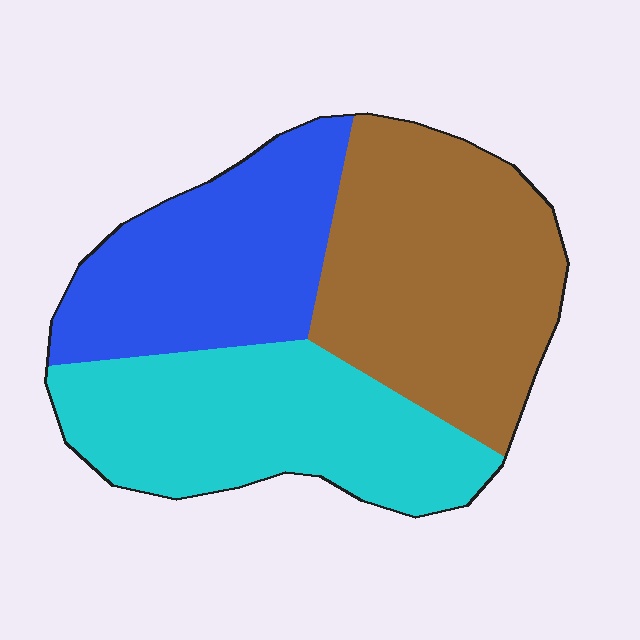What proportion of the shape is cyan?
Cyan covers around 35% of the shape.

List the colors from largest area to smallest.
From largest to smallest: brown, cyan, blue.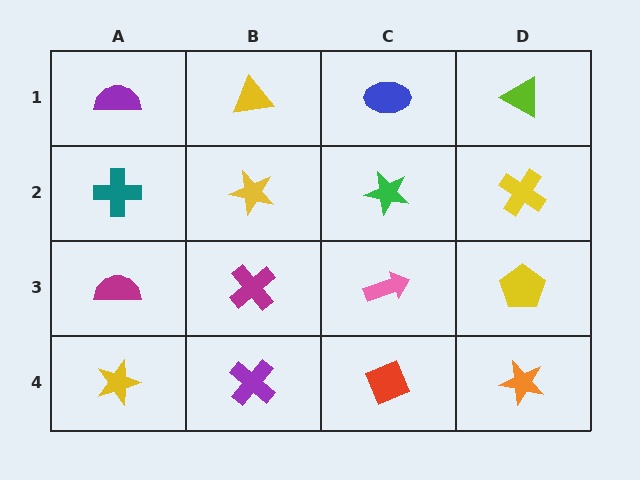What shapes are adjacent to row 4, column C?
A pink arrow (row 3, column C), a purple cross (row 4, column B), an orange star (row 4, column D).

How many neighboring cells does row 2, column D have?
3.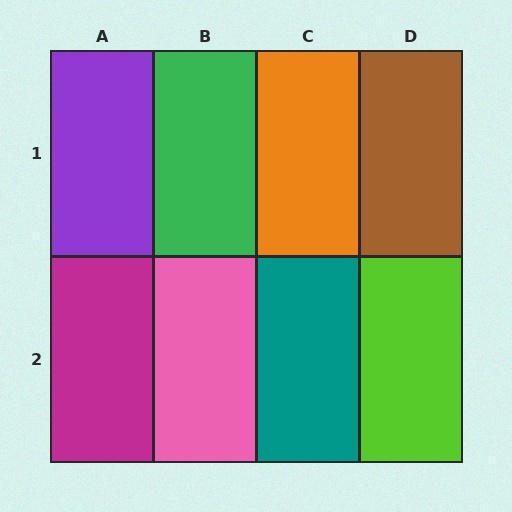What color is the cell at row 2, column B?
Pink.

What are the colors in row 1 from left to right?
Purple, green, orange, brown.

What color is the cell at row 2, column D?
Lime.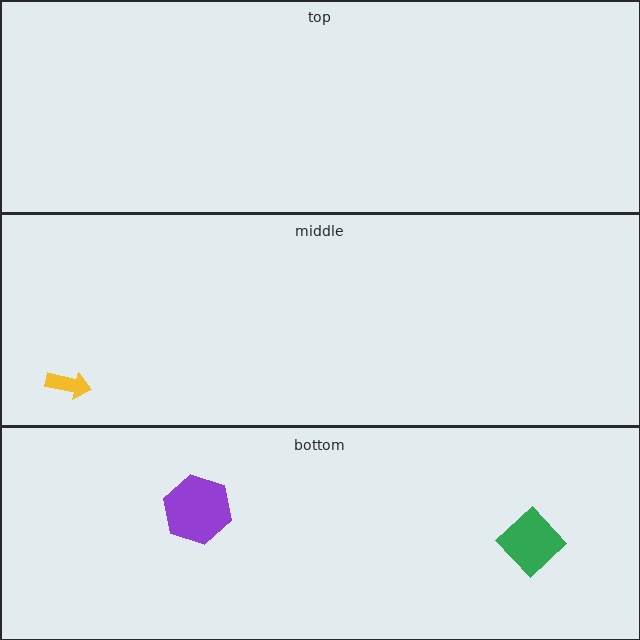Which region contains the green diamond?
The bottom region.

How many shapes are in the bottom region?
2.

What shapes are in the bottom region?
The purple hexagon, the green diamond.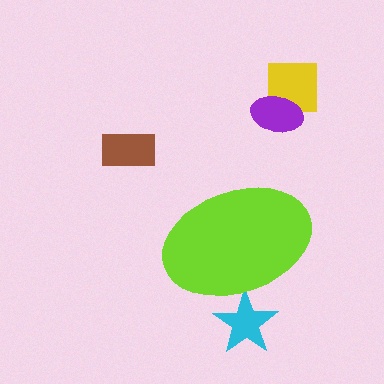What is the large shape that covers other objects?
A lime ellipse.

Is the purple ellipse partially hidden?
No, the purple ellipse is fully visible.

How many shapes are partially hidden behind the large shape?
1 shape is partially hidden.